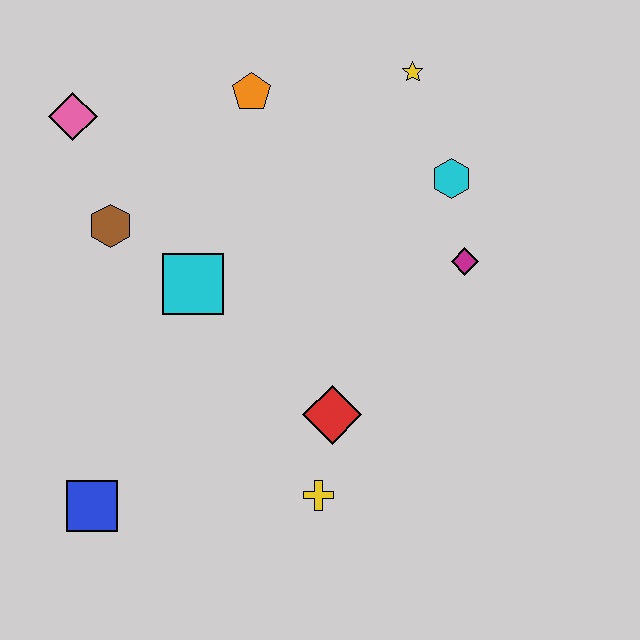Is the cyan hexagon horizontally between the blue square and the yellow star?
No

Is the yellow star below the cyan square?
No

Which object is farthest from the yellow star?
The blue square is farthest from the yellow star.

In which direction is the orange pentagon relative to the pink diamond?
The orange pentagon is to the right of the pink diamond.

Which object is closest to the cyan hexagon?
The magenta diamond is closest to the cyan hexagon.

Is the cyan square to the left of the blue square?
No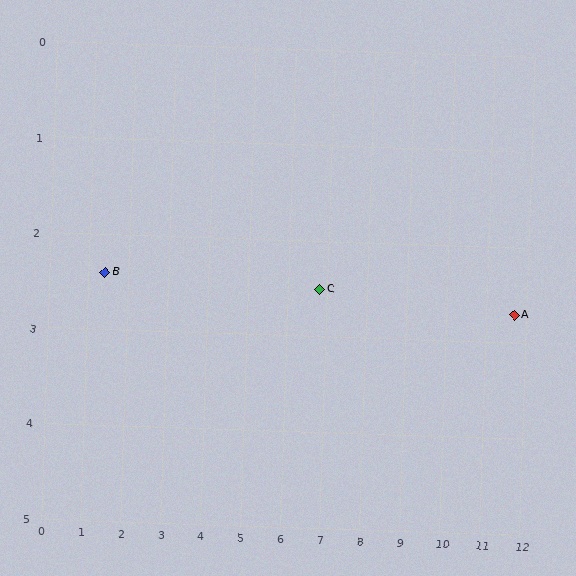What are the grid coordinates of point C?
Point C is at approximately (6.8, 2.5).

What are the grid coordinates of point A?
Point A is at approximately (11.7, 2.7).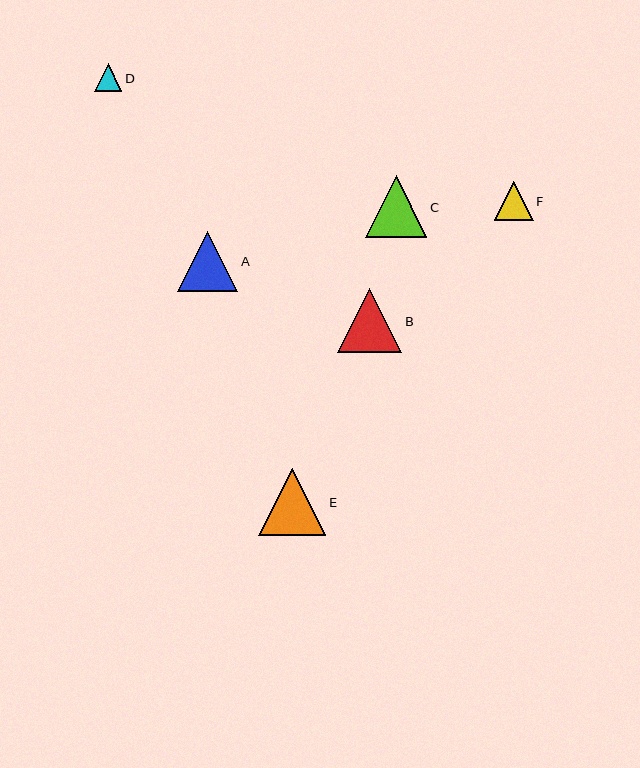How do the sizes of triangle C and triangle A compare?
Triangle C and triangle A are approximately the same size.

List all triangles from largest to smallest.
From largest to smallest: E, B, C, A, F, D.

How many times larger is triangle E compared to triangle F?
Triangle E is approximately 1.7 times the size of triangle F.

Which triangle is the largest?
Triangle E is the largest with a size of approximately 67 pixels.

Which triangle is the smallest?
Triangle D is the smallest with a size of approximately 27 pixels.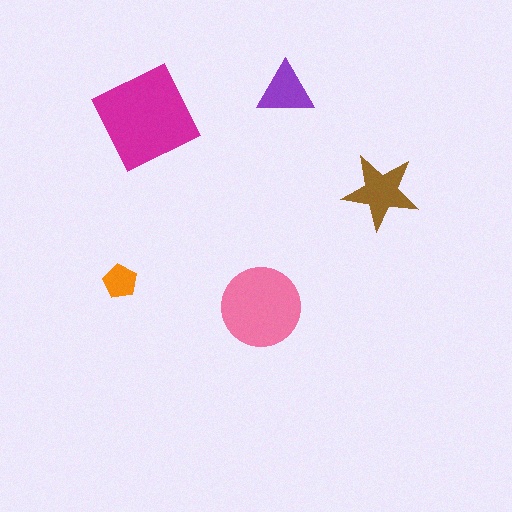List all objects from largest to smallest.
The magenta square, the pink circle, the brown star, the purple triangle, the orange pentagon.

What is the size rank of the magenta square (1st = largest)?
1st.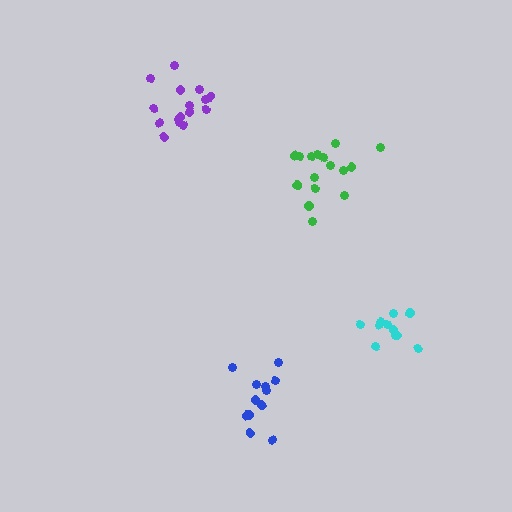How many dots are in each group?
Group 1: 12 dots, Group 2: 16 dots, Group 3: 11 dots, Group 4: 16 dots (55 total).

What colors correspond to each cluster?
The clusters are colored: blue, green, cyan, purple.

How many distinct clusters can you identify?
There are 4 distinct clusters.